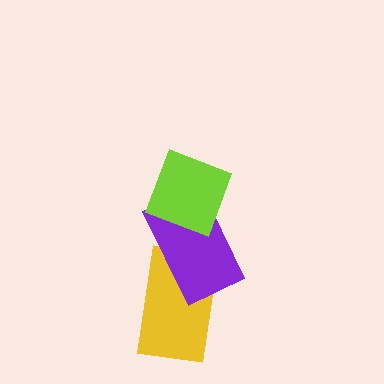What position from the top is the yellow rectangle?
The yellow rectangle is 3rd from the top.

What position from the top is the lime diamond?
The lime diamond is 1st from the top.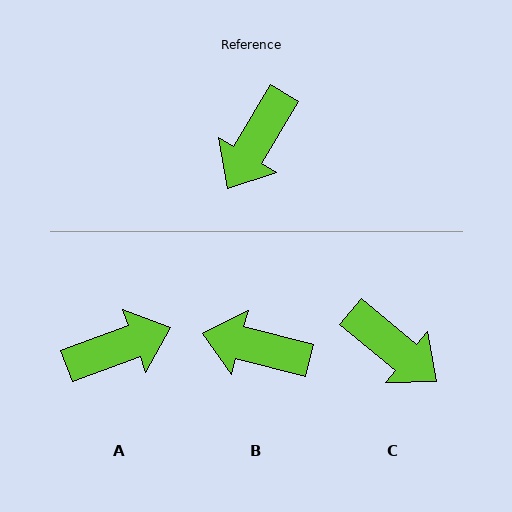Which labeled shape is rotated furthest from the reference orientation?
A, about 141 degrees away.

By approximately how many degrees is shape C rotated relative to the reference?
Approximately 81 degrees counter-clockwise.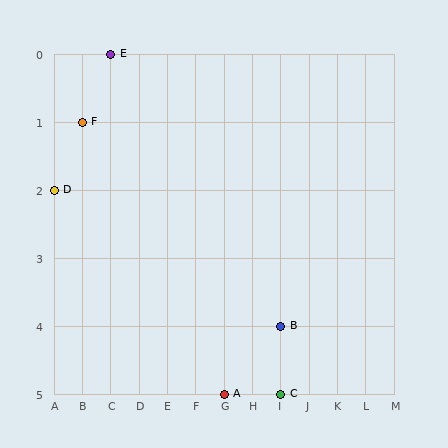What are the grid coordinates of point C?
Point C is at grid coordinates (I, 5).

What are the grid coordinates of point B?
Point B is at grid coordinates (I, 4).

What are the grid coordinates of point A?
Point A is at grid coordinates (G, 5).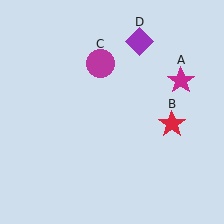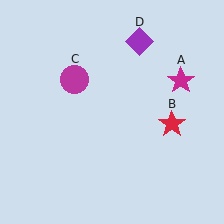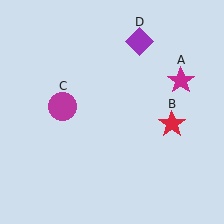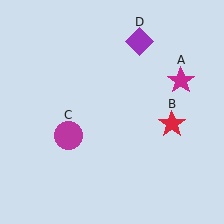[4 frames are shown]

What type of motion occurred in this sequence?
The magenta circle (object C) rotated counterclockwise around the center of the scene.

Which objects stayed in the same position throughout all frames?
Magenta star (object A) and red star (object B) and purple diamond (object D) remained stationary.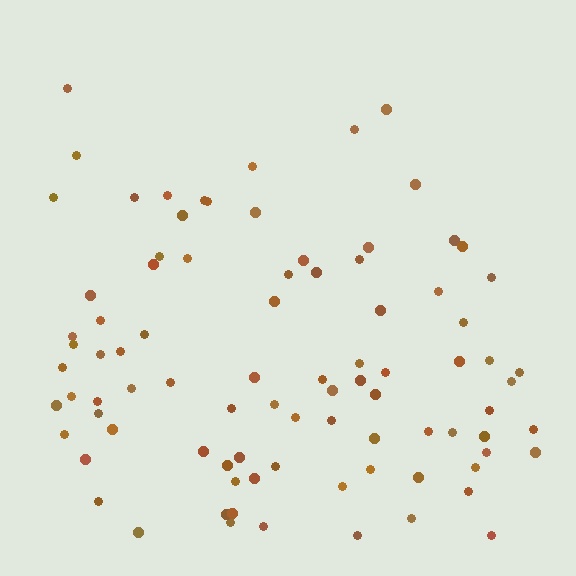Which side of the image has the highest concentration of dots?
The bottom.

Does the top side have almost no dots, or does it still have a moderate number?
Still a moderate number, just noticeably fewer than the bottom.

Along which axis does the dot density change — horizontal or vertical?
Vertical.